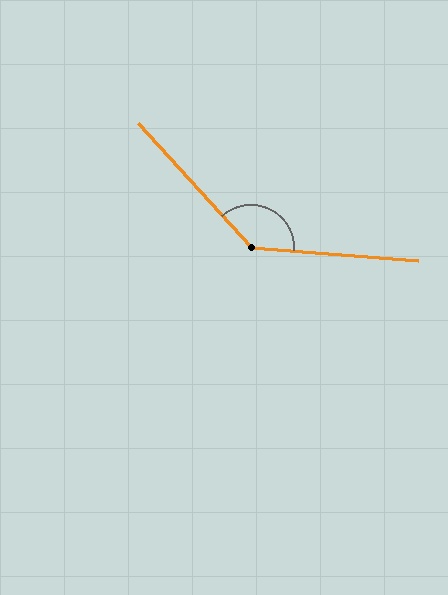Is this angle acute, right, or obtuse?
It is obtuse.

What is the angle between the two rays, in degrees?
Approximately 137 degrees.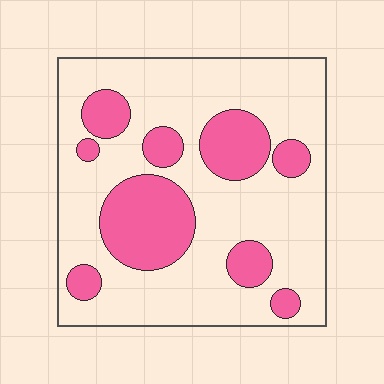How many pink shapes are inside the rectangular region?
9.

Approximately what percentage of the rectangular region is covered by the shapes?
Approximately 25%.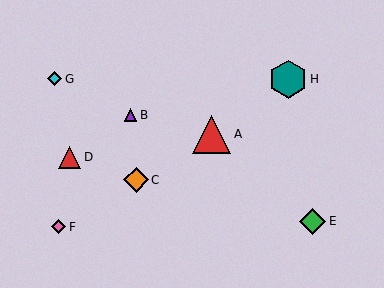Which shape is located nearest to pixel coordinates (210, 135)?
The red triangle (labeled A) at (212, 135) is nearest to that location.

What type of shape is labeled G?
Shape G is a cyan diamond.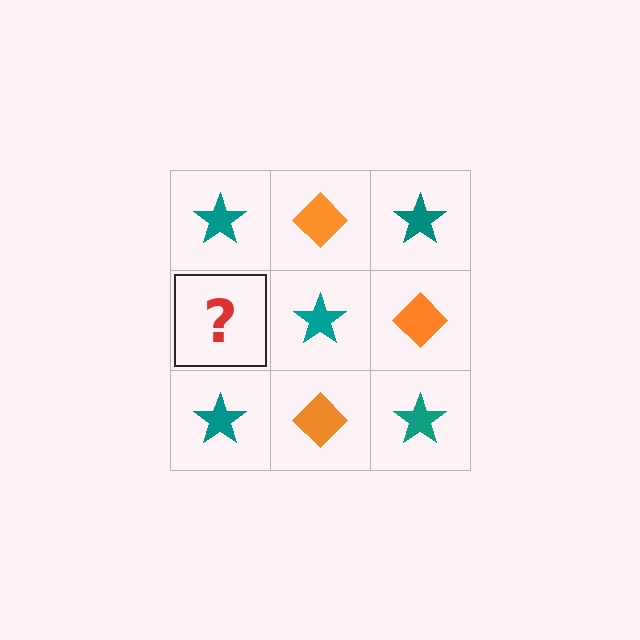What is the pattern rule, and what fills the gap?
The rule is that it alternates teal star and orange diamond in a checkerboard pattern. The gap should be filled with an orange diamond.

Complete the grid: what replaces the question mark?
The question mark should be replaced with an orange diamond.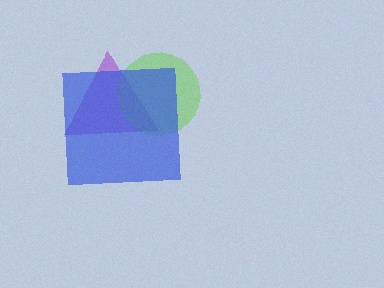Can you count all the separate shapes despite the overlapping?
Yes, there are 3 separate shapes.